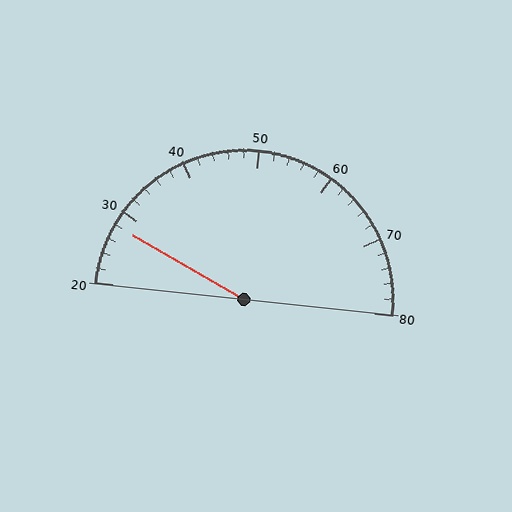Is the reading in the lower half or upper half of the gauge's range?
The reading is in the lower half of the range (20 to 80).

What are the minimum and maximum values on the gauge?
The gauge ranges from 20 to 80.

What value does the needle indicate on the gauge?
The needle indicates approximately 28.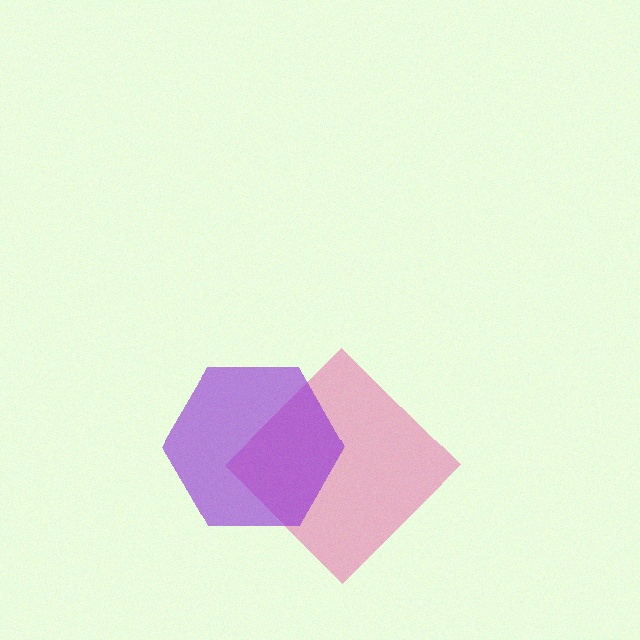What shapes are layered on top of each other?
The layered shapes are: a pink diamond, a purple hexagon.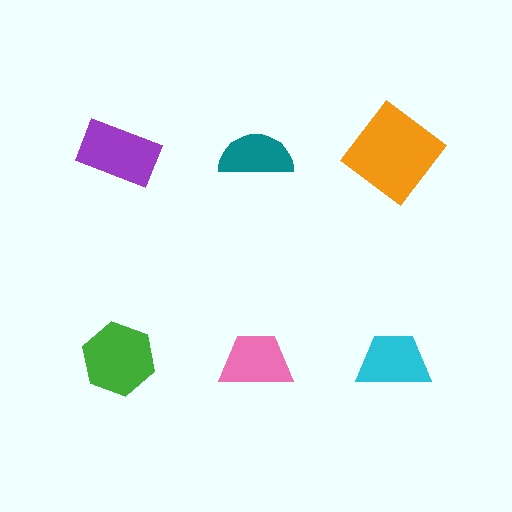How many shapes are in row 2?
3 shapes.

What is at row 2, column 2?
A pink trapezoid.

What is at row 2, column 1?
A green hexagon.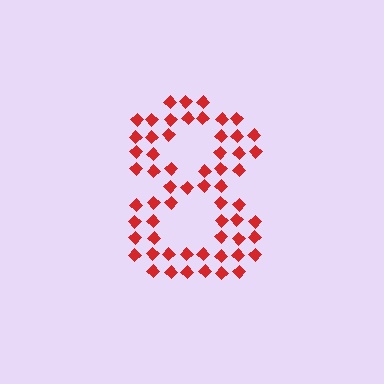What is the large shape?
The large shape is the digit 8.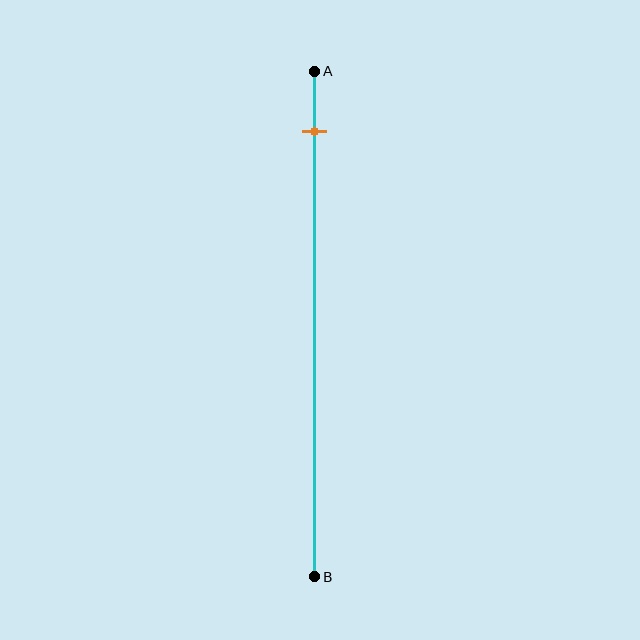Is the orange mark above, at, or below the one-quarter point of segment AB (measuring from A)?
The orange mark is above the one-quarter point of segment AB.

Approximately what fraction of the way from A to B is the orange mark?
The orange mark is approximately 10% of the way from A to B.